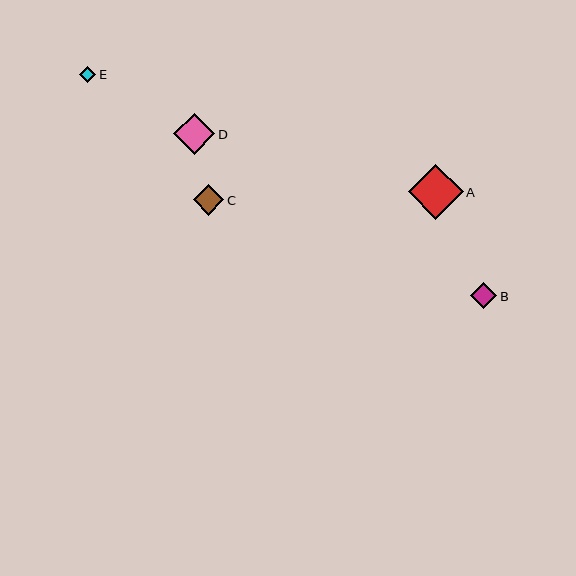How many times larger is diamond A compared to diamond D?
Diamond A is approximately 1.3 times the size of diamond D.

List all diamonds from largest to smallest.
From largest to smallest: A, D, C, B, E.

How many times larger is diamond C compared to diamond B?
Diamond C is approximately 1.2 times the size of diamond B.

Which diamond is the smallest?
Diamond E is the smallest with a size of approximately 16 pixels.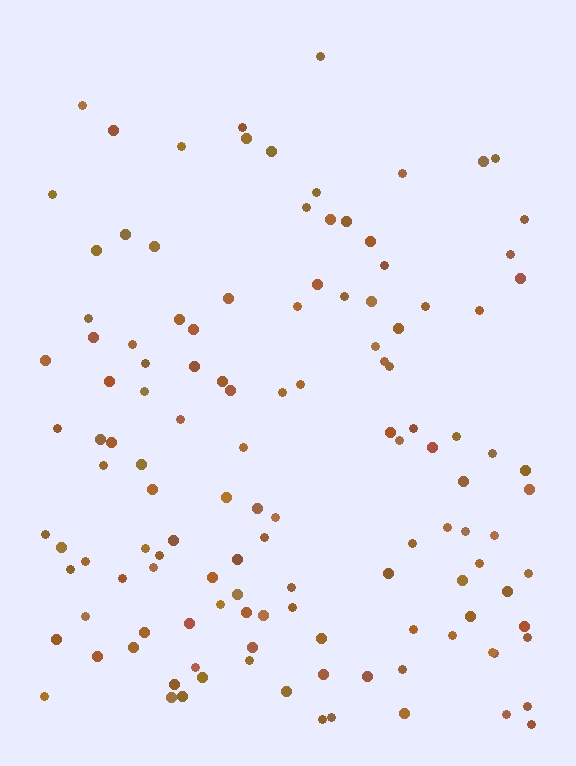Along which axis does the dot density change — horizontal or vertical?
Vertical.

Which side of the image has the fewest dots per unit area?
The top.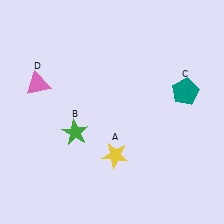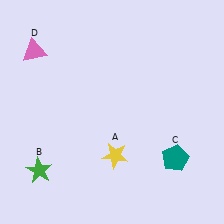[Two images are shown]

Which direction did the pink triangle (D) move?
The pink triangle (D) moved up.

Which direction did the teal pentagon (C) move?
The teal pentagon (C) moved down.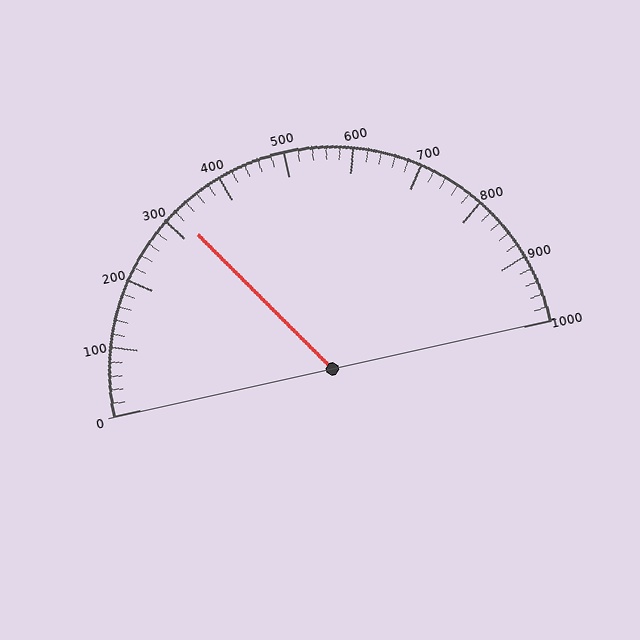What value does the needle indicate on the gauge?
The needle indicates approximately 320.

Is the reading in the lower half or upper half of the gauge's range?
The reading is in the lower half of the range (0 to 1000).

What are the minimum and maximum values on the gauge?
The gauge ranges from 0 to 1000.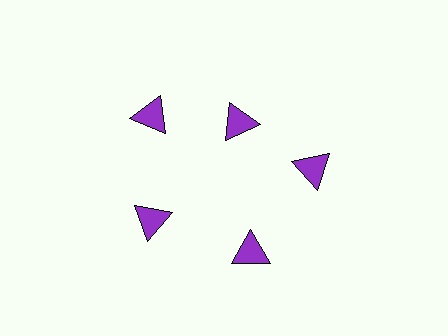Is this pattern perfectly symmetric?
No. The 5 purple triangles are arranged in a ring, but one element near the 1 o'clock position is pulled inward toward the center, breaking the 5-fold rotational symmetry.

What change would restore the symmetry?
The symmetry would be restored by moving it outward, back onto the ring so that all 5 triangles sit at equal angles and equal distance from the center.